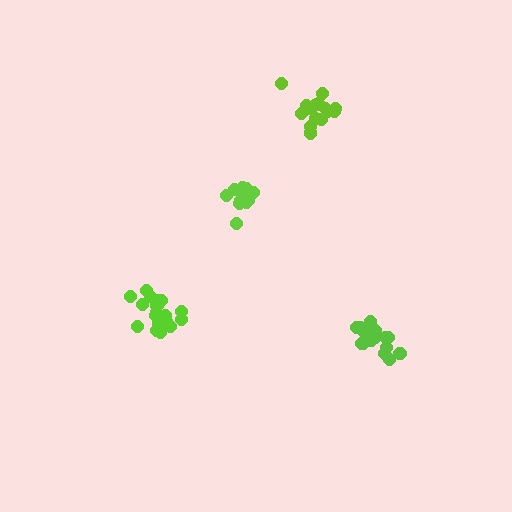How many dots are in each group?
Group 1: 15 dots, Group 2: 16 dots, Group 3: 18 dots, Group 4: 13 dots (62 total).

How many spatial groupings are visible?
There are 4 spatial groupings.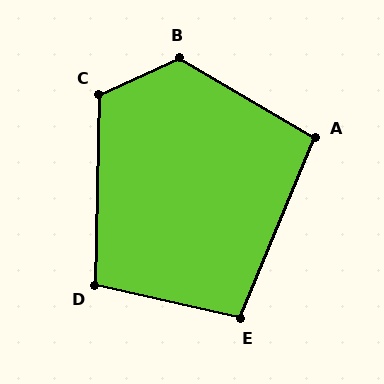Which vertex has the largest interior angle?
B, at approximately 125 degrees.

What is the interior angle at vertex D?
Approximately 102 degrees (obtuse).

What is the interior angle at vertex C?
Approximately 116 degrees (obtuse).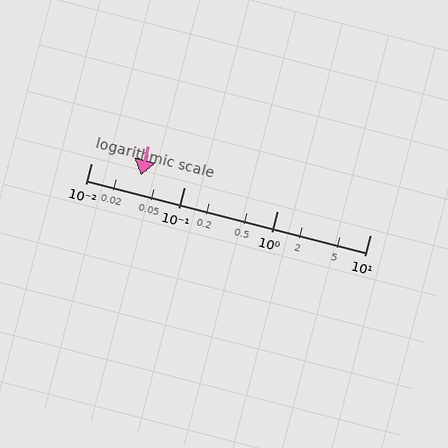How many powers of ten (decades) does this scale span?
The scale spans 3 decades, from 0.01 to 10.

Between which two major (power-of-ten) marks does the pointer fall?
The pointer is between 0.01 and 0.1.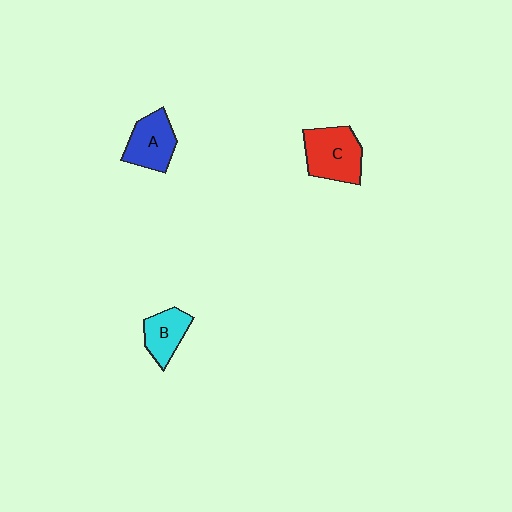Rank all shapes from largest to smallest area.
From largest to smallest: C (red), A (blue), B (cyan).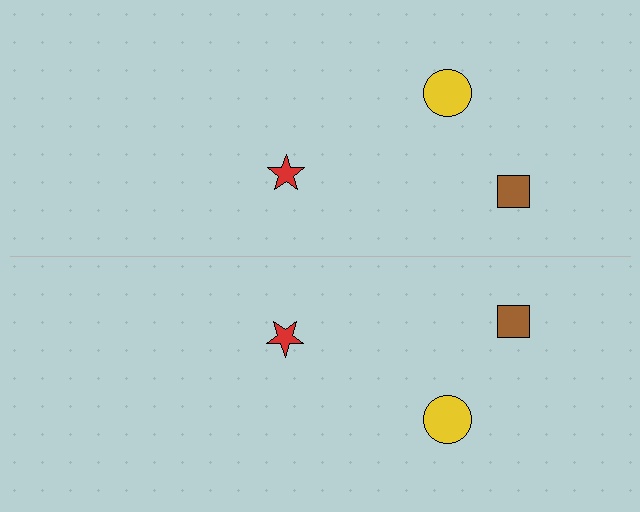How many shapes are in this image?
There are 6 shapes in this image.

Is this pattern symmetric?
Yes, this pattern has bilateral (reflection) symmetry.